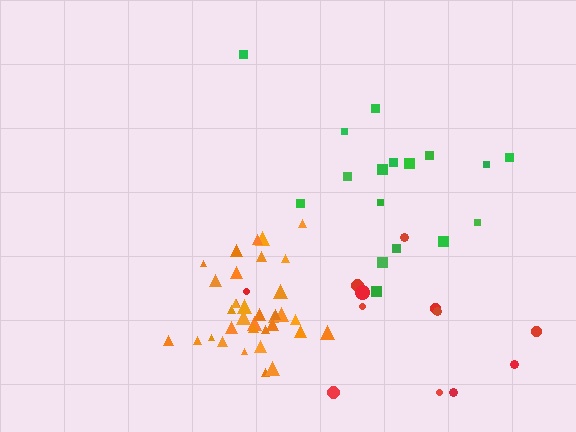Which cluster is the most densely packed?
Orange.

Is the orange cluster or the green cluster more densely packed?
Orange.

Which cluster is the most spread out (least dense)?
Red.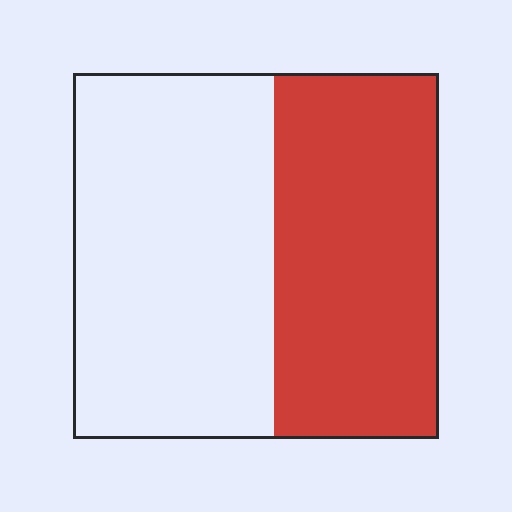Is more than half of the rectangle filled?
No.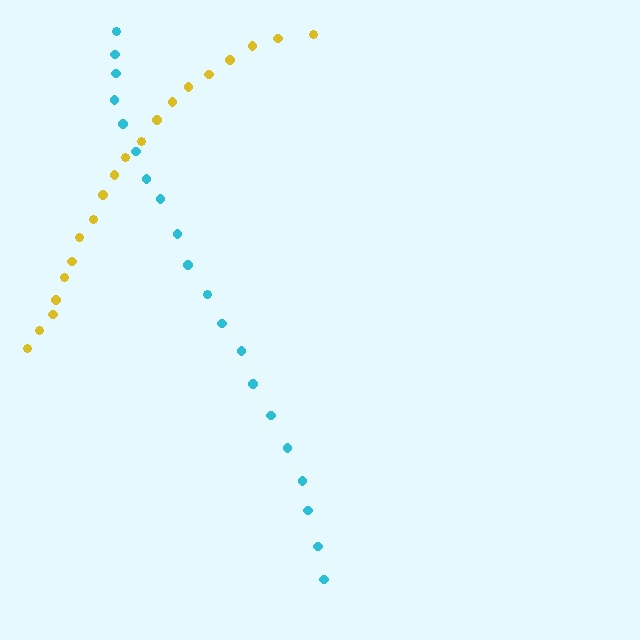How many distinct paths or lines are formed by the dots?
There are 2 distinct paths.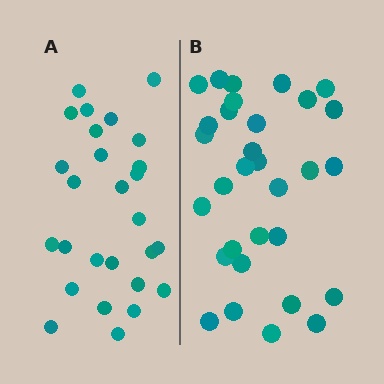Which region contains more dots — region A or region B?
Region B (the right region) has more dots.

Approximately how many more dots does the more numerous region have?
Region B has about 4 more dots than region A.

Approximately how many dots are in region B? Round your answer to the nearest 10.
About 30 dots. (The exact count is 31, which rounds to 30.)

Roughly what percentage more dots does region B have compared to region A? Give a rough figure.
About 15% more.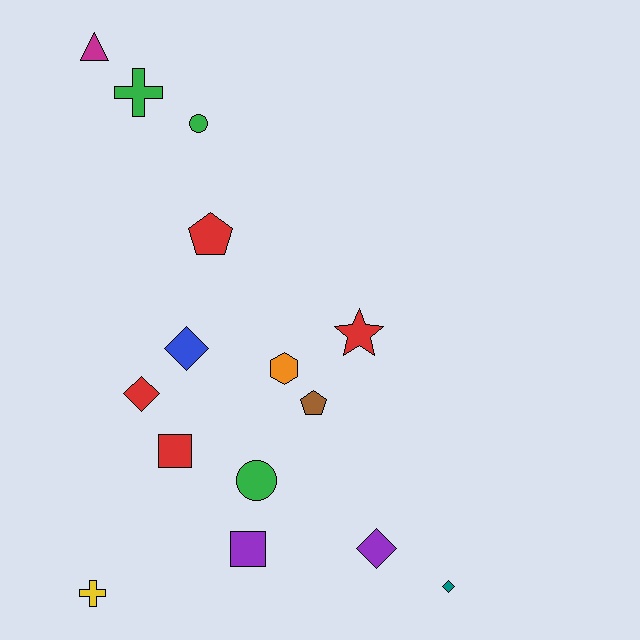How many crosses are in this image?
There are 2 crosses.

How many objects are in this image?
There are 15 objects.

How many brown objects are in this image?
There is 1 brown object.